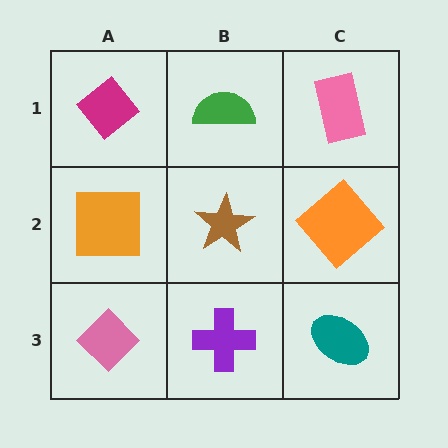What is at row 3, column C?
A teal ellipse.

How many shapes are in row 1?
3 shapes.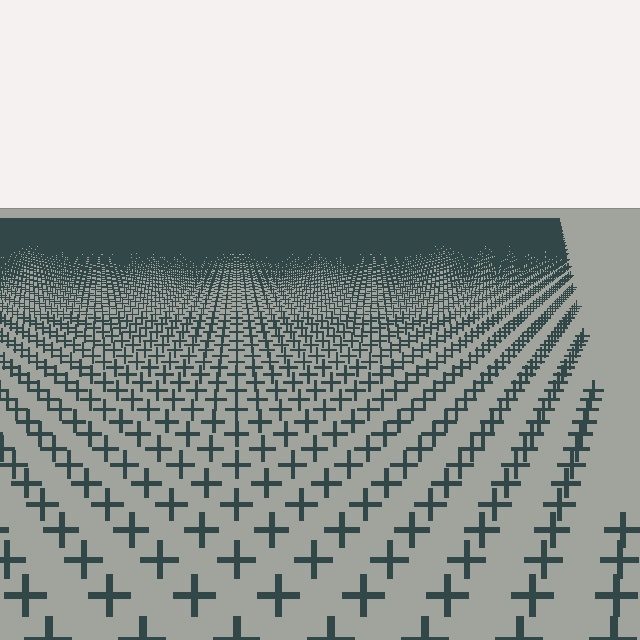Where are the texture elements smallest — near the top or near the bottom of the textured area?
Near the top.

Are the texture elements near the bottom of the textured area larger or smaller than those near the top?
Larger. Near the bottom, elements are closer to the viewer and appear at a bigger on-screen size.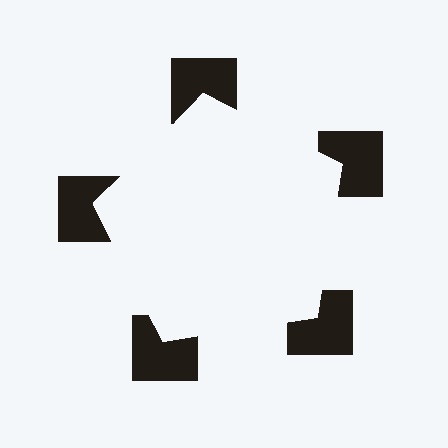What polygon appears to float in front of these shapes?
An illusory pentagon — its edges are inferred from the aligned wedge cuts in the notched squares, not physically drawn.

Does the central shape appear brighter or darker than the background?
It typically appears slightly brighter than the background, even though no actual brightness change is drawn.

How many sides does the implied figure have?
5 sides.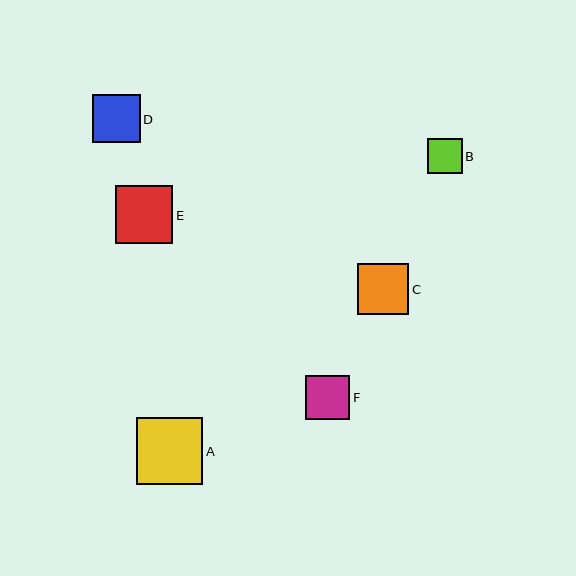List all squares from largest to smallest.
From largest to smallest: A, E, C, D, F, B.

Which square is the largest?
Square A is the largest with a size of approximately 66 pixels.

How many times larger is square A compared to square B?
Square A is approximately 1.9 times the size of square B.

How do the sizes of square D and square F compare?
Square D and square F are approximately the same size.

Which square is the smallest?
Square B is the smallest with a size of approximately 35 pixels.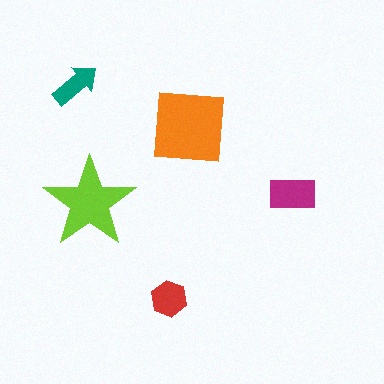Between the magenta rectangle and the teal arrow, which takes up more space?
The magenta rectangle.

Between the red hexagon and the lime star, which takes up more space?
The lime star.